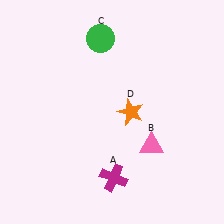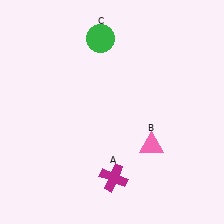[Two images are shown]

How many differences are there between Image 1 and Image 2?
There is 1 difference between the two images.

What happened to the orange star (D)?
The orange star (D) was removed in Image 2. It was in the top-right area of Image 1.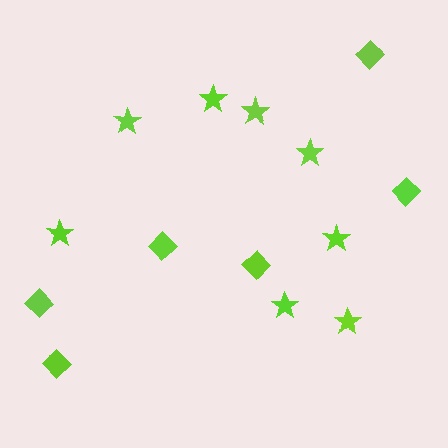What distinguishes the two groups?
There are 2 groups: one group of stars (8) and one group of diamonds (6).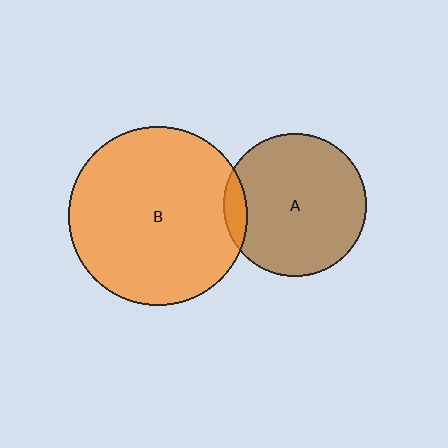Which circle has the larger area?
Circle B (orange).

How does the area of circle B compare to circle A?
Approximately 1.6 times.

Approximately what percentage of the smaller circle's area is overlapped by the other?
Approximately 10%.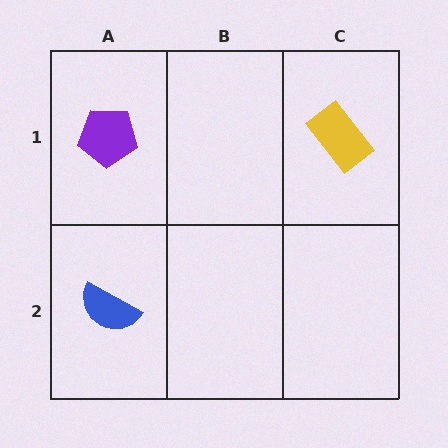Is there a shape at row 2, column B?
No, that cell is empty.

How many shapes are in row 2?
1 shape.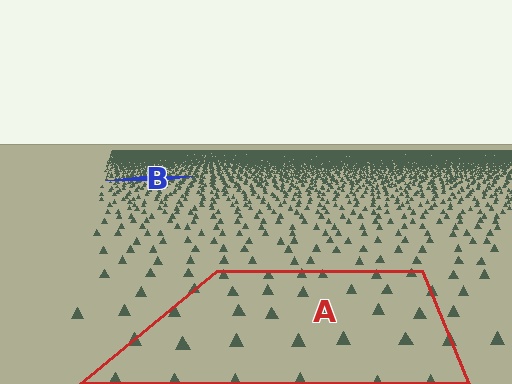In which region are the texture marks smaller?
The texture marks are smaller in region B, because it is farther away.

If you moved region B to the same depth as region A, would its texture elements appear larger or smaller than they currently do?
They would appear larger. At a closer depth, the same texture elements are projected at a bigger on-screen size.